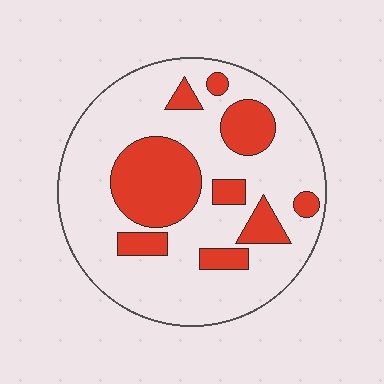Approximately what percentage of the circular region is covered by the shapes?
Approximately 25%.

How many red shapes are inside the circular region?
9.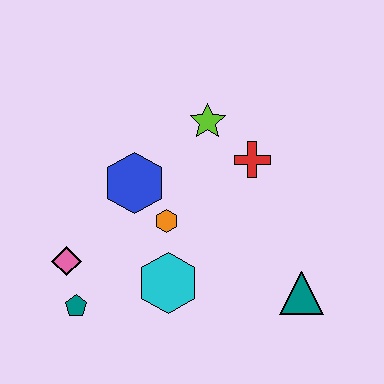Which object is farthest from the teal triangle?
The pink diamond is farthest from the teal triangle.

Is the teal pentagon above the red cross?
No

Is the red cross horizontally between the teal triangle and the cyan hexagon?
Yes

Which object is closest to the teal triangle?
The cyan hexagon is closest to the teal triangle.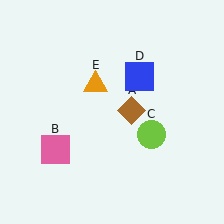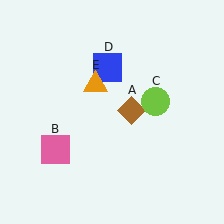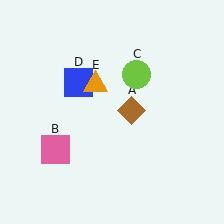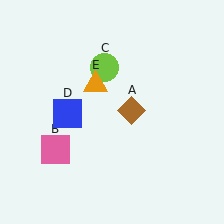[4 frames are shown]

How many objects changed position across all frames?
2 objects changed position: lime circle (object C), blue square (object D).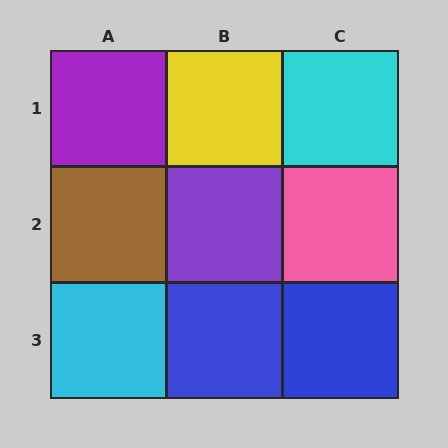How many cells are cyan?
2 cells are cyan.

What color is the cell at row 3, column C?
Blue.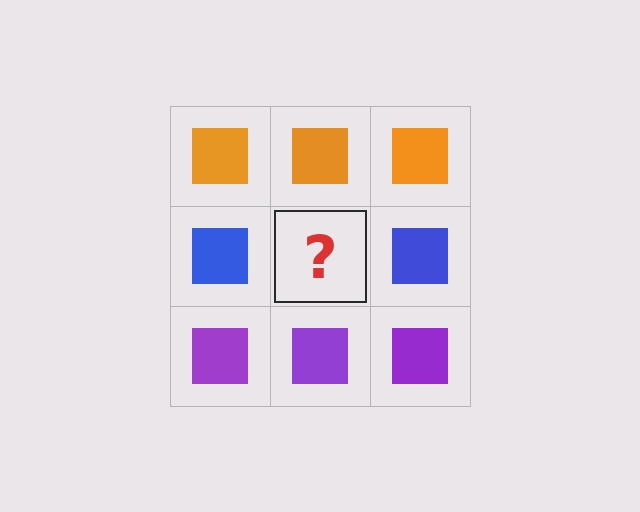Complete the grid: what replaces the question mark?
The question mark should be replaced with a blue square.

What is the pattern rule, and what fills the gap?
The rule is that each row has a consistent color. The gap should be filled with a blue square.